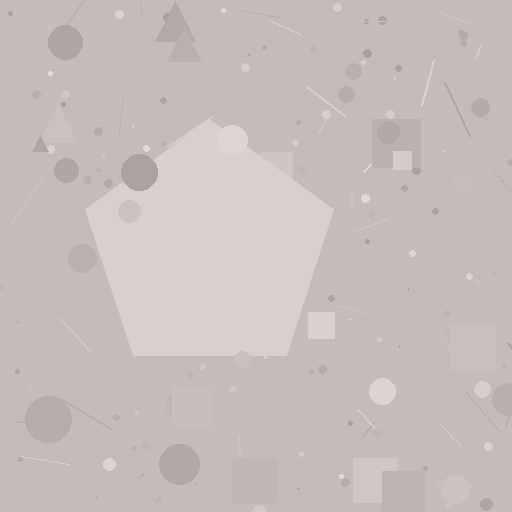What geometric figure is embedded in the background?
A pentagon is embedded in the background.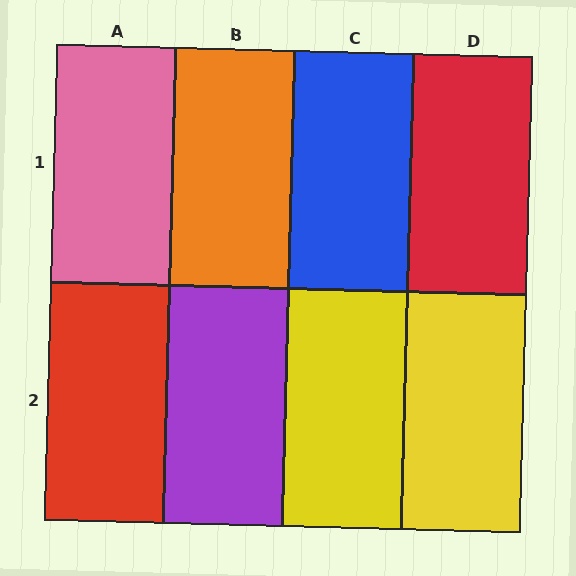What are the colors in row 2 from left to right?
Red, purple, yellow, yellow.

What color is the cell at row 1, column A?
Pink.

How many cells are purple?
1 cell is purple.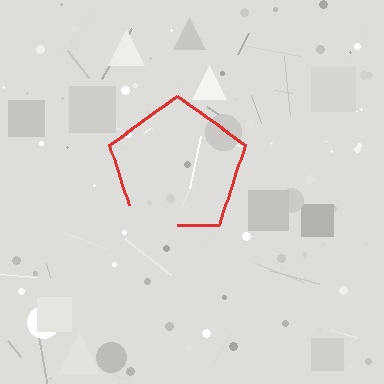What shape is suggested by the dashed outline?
The dashed outline suggests a pentagon.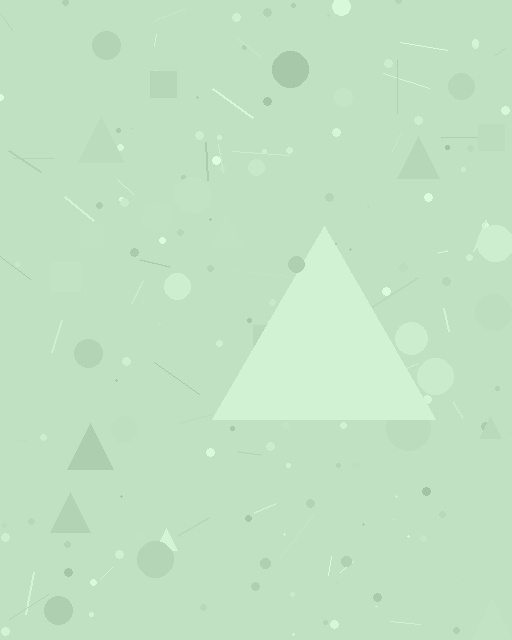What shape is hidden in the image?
A triangle is hidden in the image.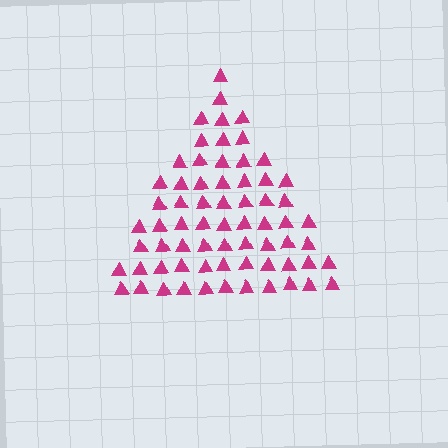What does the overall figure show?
The overall figure shows a triangle.